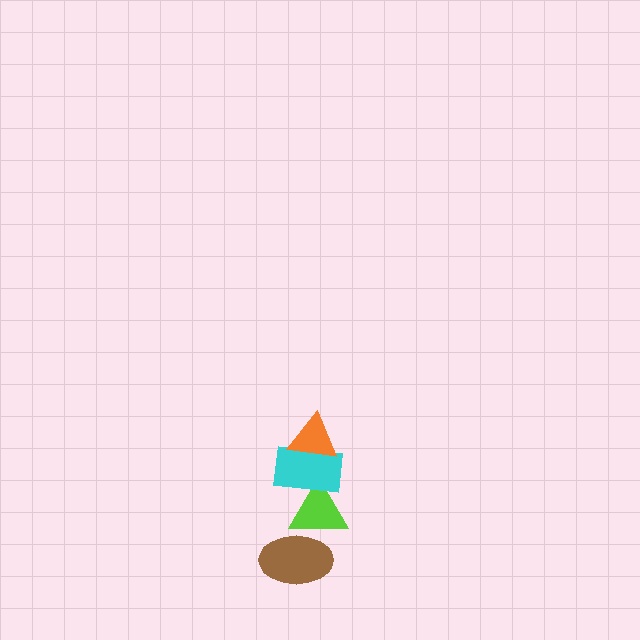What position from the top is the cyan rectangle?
The cyan rectangle is 2nd from the top.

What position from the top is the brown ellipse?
The brown ellipse is 4th from the top.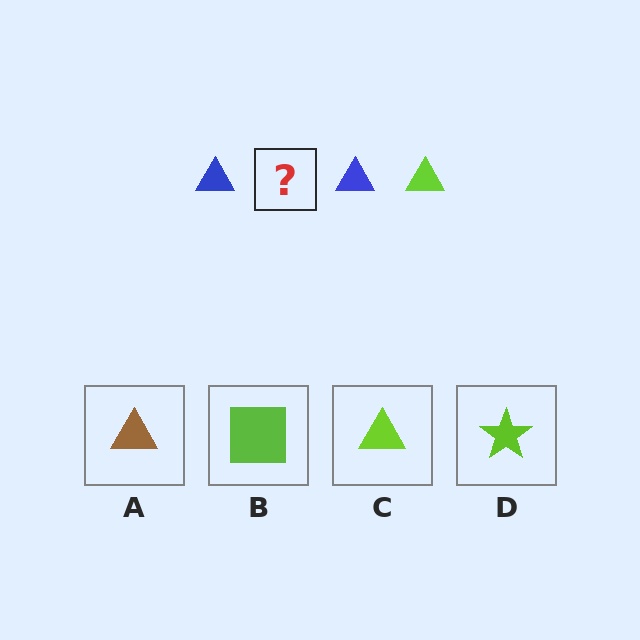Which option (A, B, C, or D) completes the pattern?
C.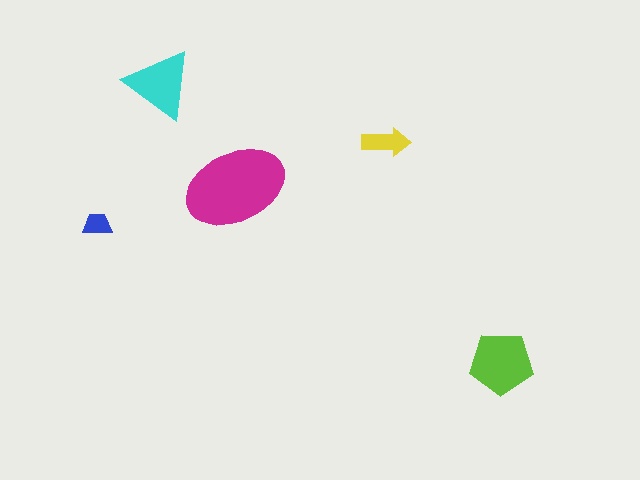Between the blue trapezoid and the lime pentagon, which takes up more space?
The lime pentagon.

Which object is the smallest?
The blue trapezoid.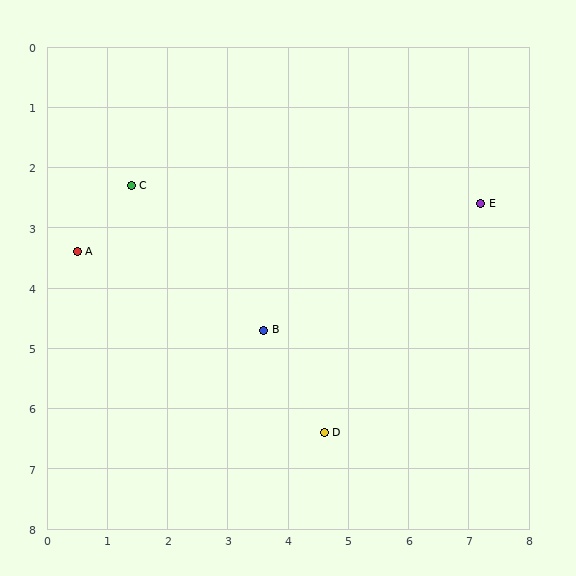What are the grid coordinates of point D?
Point D is at approximately (4.6, 6.4).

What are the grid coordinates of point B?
Point B is at approximately (3.6, 4.7).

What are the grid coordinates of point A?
Point A is at approximately (0.5, 3.4).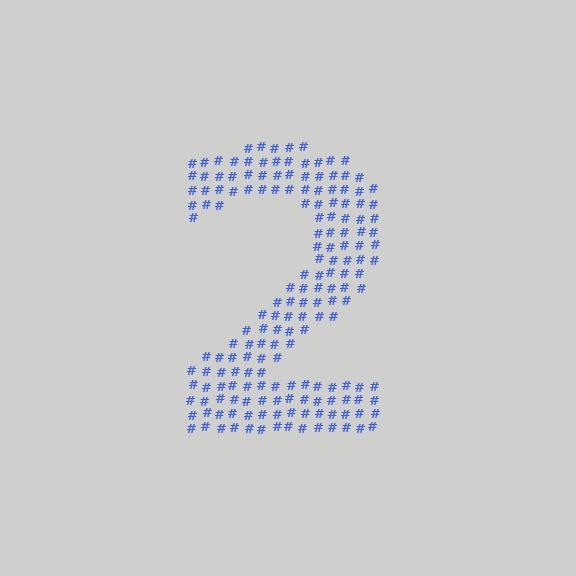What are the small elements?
The small elements are hash symbols.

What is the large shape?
The large shape is the digit 2.